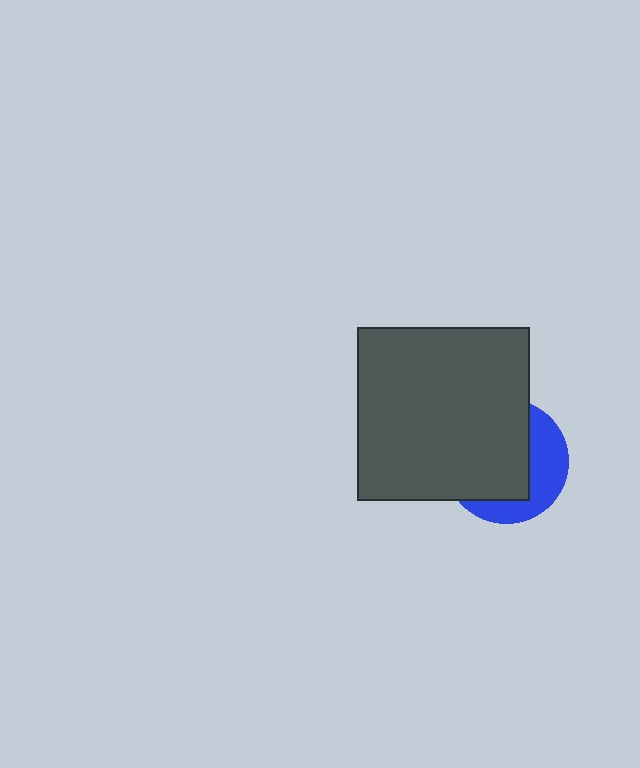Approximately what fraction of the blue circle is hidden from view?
Roughly 63% of the blue circle is hidden behind the dark gray square.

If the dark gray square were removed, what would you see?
You would see the complete blue circle.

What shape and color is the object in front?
The object in front is a dark gray square.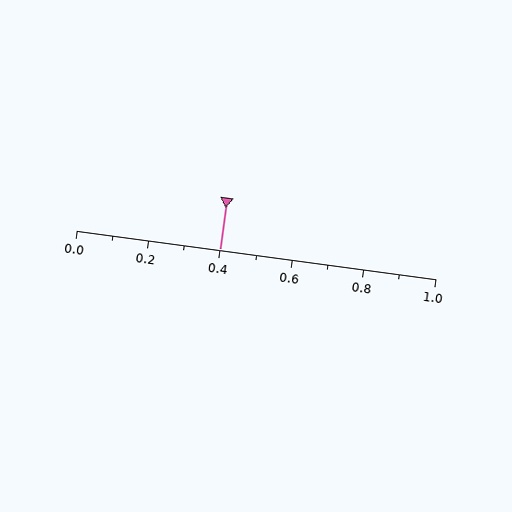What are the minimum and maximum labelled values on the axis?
The axis runs from 0.0 to 1.0.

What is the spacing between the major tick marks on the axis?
The major ticks are spaced 0.2 apart.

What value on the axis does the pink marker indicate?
The marker indicates approximately 0.4.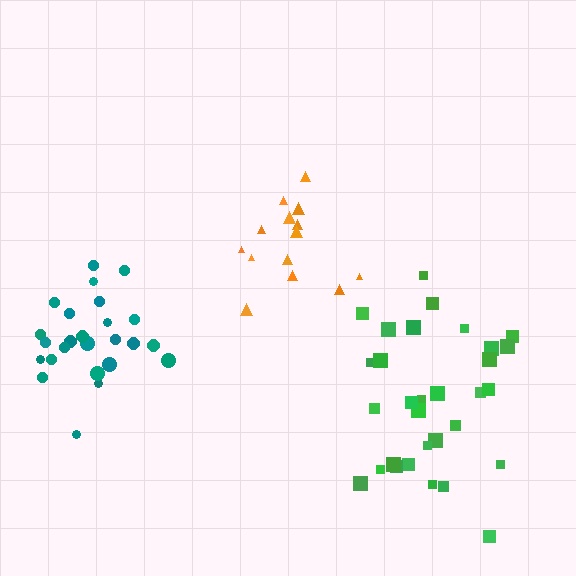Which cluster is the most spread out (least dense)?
Green.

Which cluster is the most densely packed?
Teal.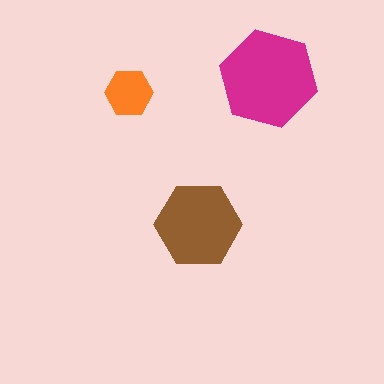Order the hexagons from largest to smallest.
the magenta one, the brown one, the orange one.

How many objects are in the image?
There are 3 objects in the image.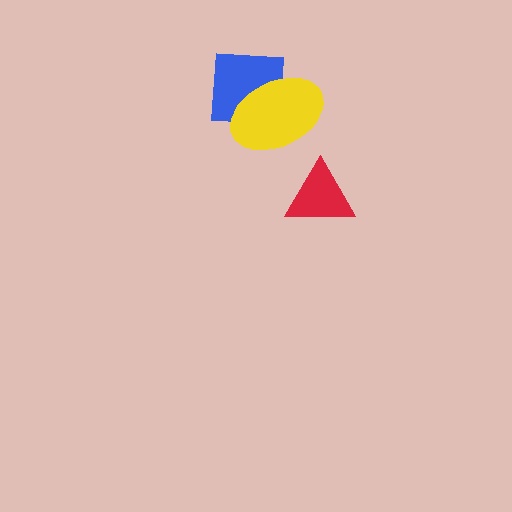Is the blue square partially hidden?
Yes, it is partially covered by another shape.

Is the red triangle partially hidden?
No, no other shape covers it.